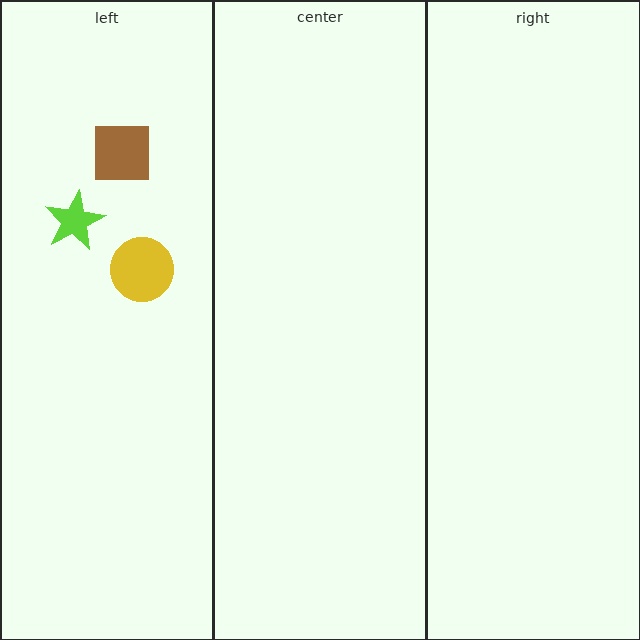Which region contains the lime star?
The left region.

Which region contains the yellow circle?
The left region.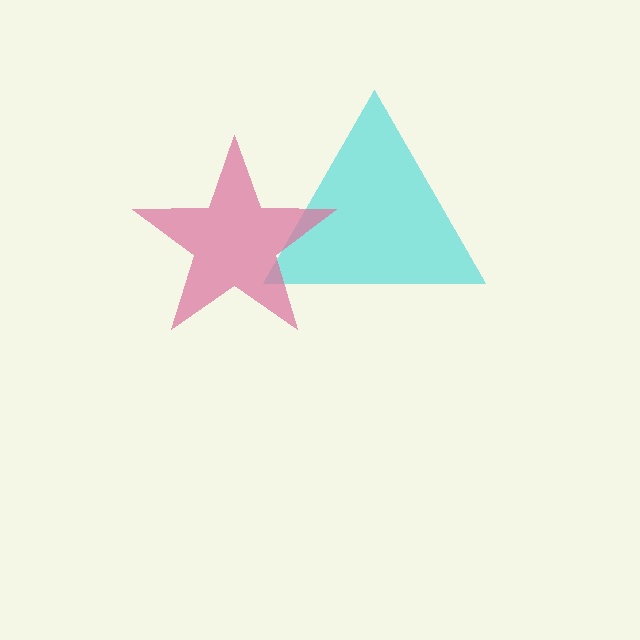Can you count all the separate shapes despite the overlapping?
Yes, there are 2 separate shapes.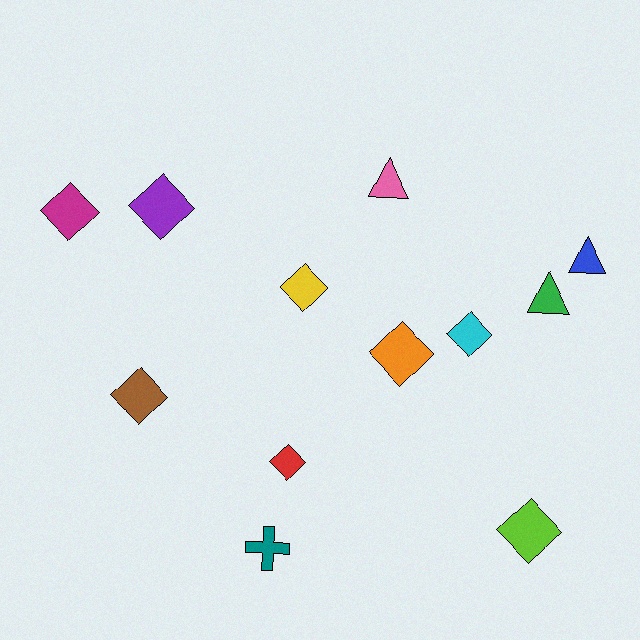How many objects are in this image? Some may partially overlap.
There are 12 objects.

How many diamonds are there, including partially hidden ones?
There are 8 diamonds.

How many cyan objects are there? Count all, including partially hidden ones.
There is 1 cyan object.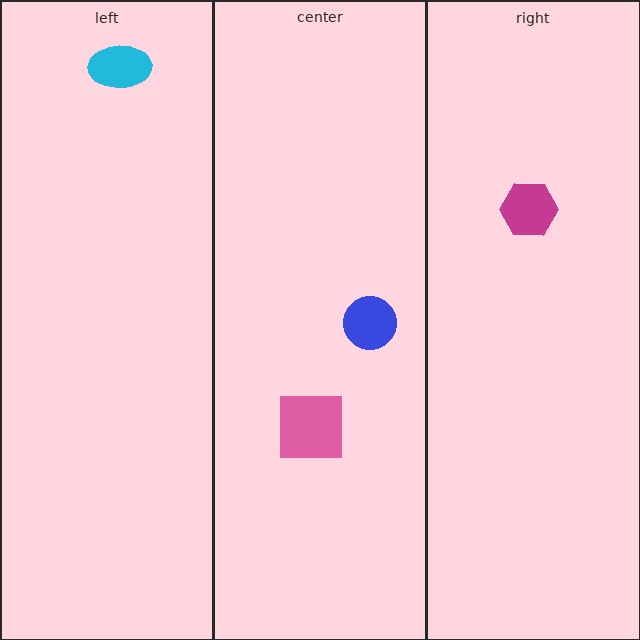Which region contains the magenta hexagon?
The right region.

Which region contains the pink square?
The center region.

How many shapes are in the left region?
1.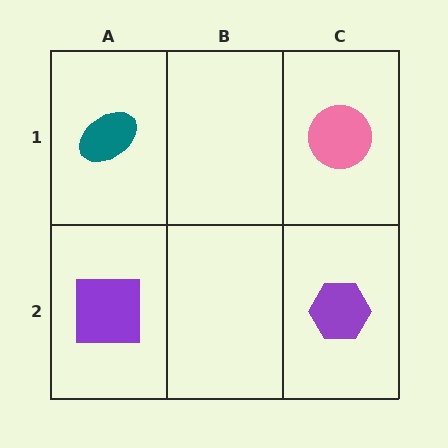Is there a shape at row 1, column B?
No, that cell is empty.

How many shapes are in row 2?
2 shapes.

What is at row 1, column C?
A pink circle.